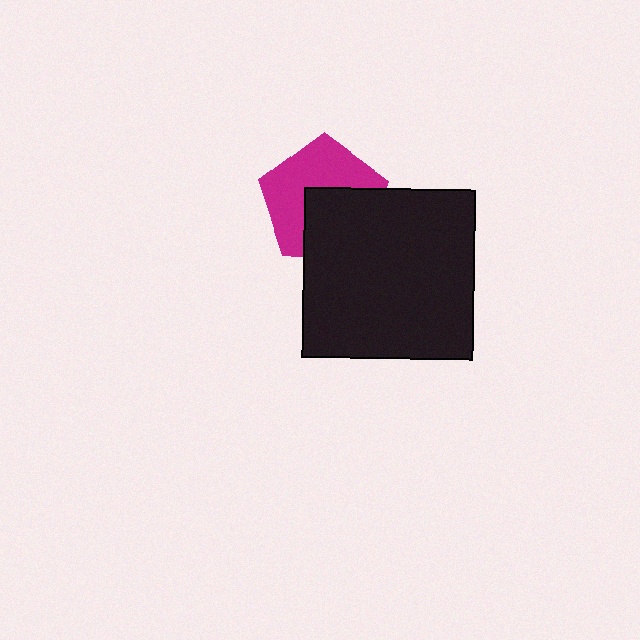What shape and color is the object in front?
The object in front is a black square.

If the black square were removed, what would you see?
You would see the complete magenta pentagon.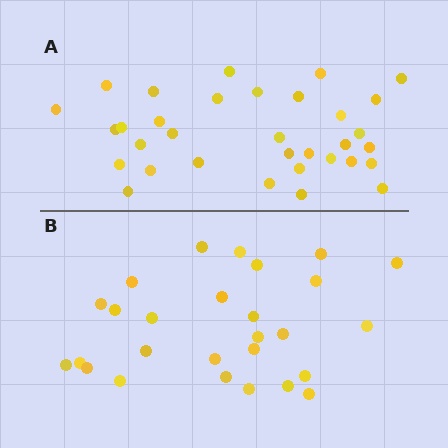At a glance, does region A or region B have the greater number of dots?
Region A (the top region) has more dots.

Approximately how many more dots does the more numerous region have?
Region A has about 6 more dots than region B.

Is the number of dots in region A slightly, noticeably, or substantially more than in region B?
Region A has only slightly more — the two regions are fairly close. The ratio is roughly 1.2 to 1.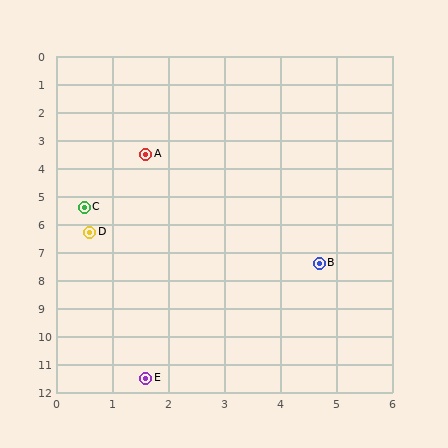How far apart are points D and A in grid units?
Points D and A are about 3.0 grid units apart.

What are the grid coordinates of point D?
Point D is at approximately (0.6, 6.3).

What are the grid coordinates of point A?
Point A is at approximately (1.6, 3.5).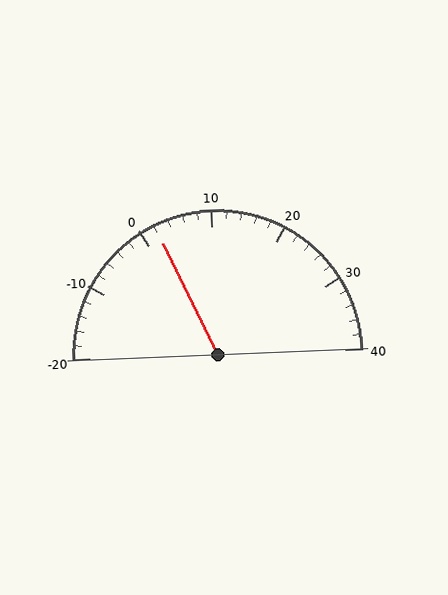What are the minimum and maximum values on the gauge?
The gauge ranges from -20 to 40.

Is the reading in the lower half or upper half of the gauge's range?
The reading is in the lower half of the range (-20 to 40).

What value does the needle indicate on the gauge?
The needle indicates approximately 2.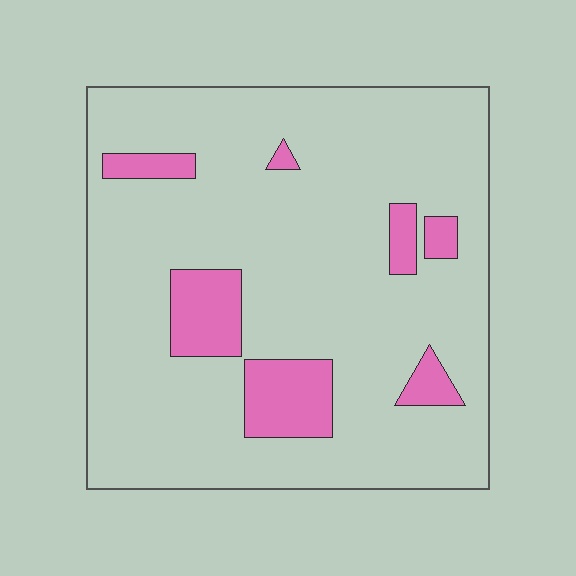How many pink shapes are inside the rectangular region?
7.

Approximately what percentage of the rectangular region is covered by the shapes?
Approximately 15%.